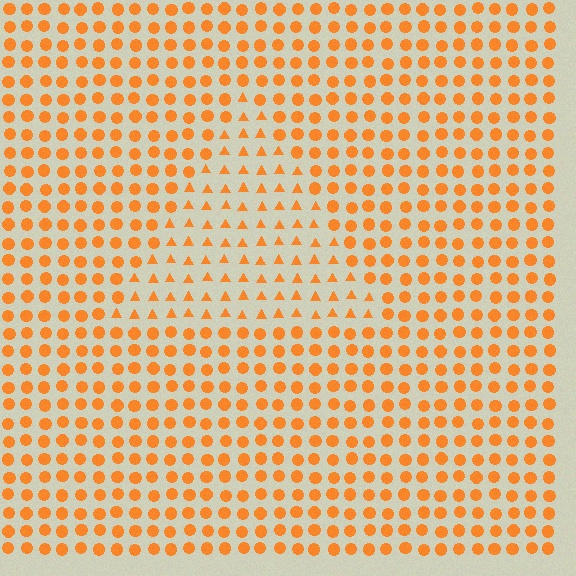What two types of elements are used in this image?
The image uses triangles inside the triangle region and circles outside it.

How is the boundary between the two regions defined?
The boundary is defined by a change in element shape: triangles inside vs. circles outside. All elements share the same color and spacing.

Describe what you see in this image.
The image is filled with small orange elements arranged in a uniform grid. A triangle-shaped region contains triangles, while the surrounding area contains circles. The boundary is defined purely by the change in element shape.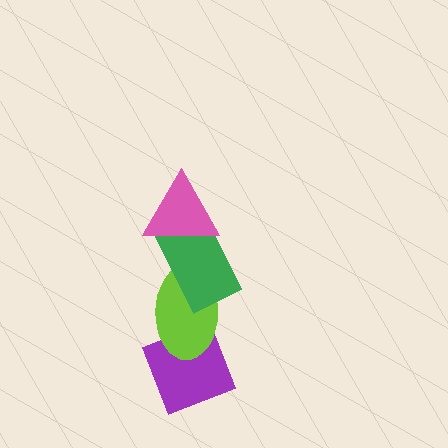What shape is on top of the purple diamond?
The lime ellipse is on top of the purple diamond.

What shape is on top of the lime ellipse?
The green rectangle is on top of the lime ellipse.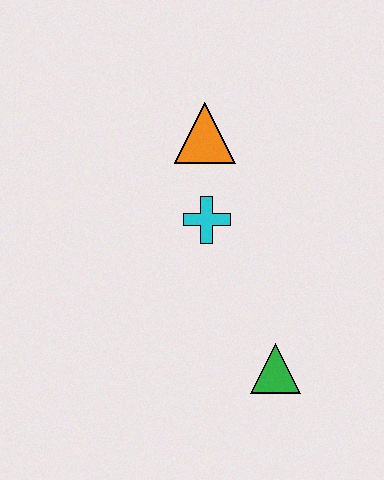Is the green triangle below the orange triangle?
Yes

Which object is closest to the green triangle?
The cyan cross is closest to the green triangle.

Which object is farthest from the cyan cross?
The green triangle is farthest from the cyan cross.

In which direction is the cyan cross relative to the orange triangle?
The cyan cross is below the orange triangle.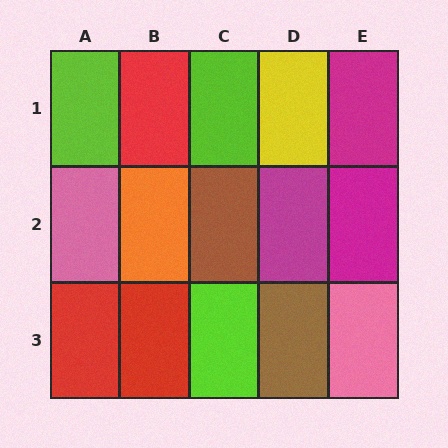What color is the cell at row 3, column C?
Lime.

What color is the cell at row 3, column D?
Brown.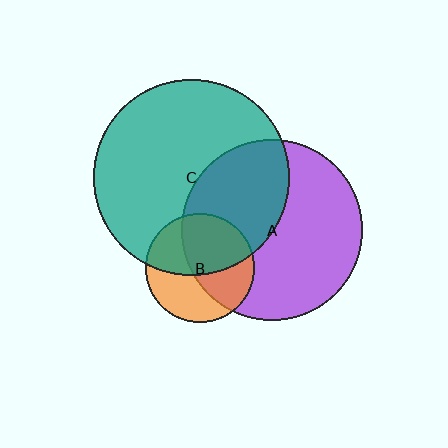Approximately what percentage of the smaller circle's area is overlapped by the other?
Approximately 50%.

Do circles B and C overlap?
Yes.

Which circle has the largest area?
Circle C (teal).